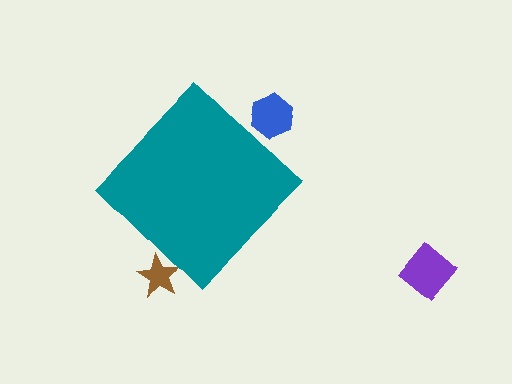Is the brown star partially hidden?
Yes, the brown star is partially hidden behind the teal diamond.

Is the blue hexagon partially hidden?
Yes, the blue hexagon is partially hidden behind the teal diamond.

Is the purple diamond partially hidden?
No, the purple diamond is fully visible.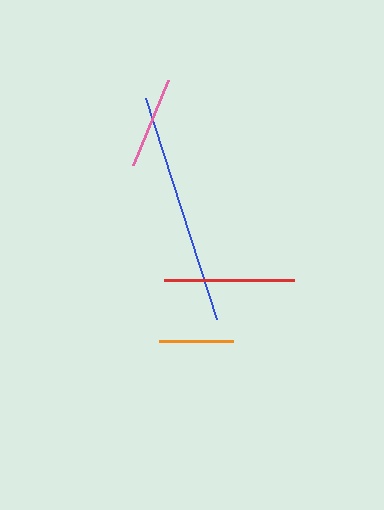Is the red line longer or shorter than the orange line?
The red line is longer than the orange line.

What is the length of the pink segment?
The pink segment is approximately 92 pixels long.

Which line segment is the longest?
The blue line is the longest at approximately 232 pixels.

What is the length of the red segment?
The red segment is approximately 129 pixels long.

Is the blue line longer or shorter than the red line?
The blue line is longer than the red line.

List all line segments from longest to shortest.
From longest to shortest: blue, red, pink, orange.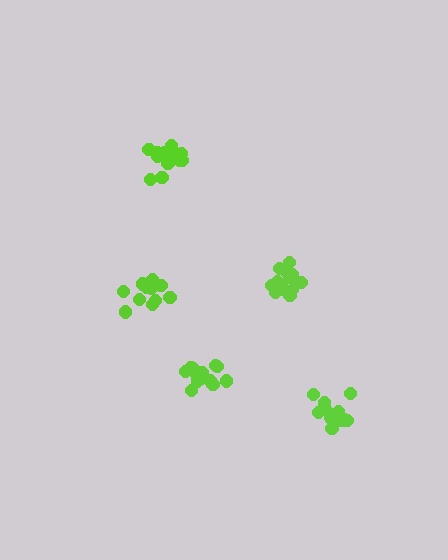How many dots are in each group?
Group 1: 14 dots, Group 2: 16 dots, Group 3: 14 dots, Group 4: 12 dots, Group 5: 12 dots (68 total).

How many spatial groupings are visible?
There are 5 spatial groupings.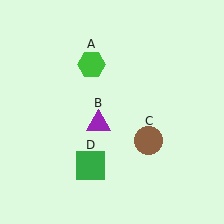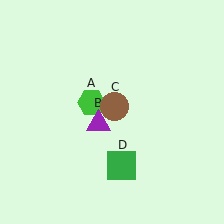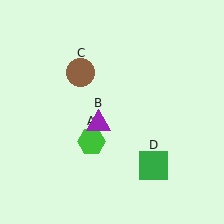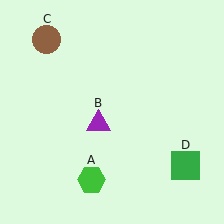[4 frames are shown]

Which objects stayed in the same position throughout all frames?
Purple triangle (object B) remained stationary.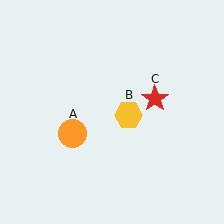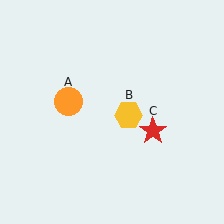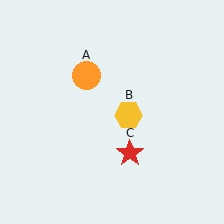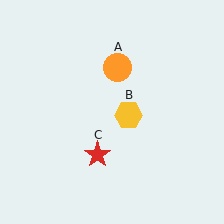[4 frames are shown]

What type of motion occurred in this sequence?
The orange circle (object A), red star (object C) rotated clockwise around the center of the scene.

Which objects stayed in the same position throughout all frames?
Yellow hexagon (object B) remained stationary.